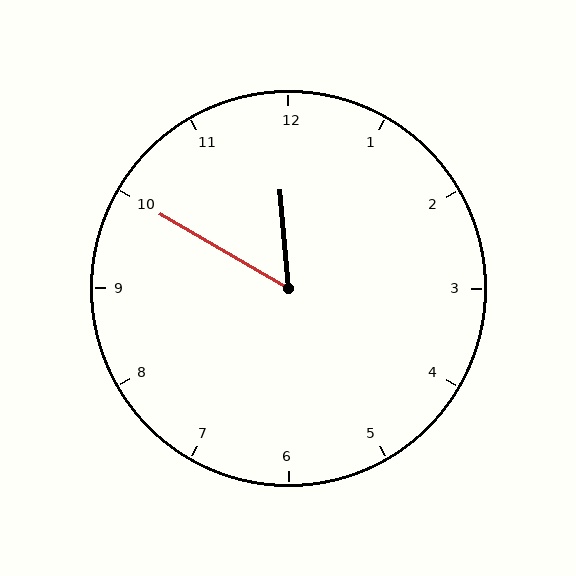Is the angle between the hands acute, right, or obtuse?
It is acute.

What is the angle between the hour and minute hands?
Approximately 55 degrees.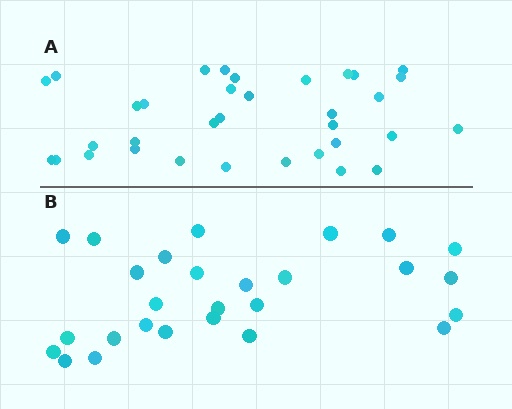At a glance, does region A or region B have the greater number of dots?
Region A (the top region) has more dots.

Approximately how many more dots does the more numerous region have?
Region A has roughly 8 or so more dots than region B.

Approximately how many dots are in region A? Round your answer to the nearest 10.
About 30 dots. (The exact count is 34, which rounds to 30.)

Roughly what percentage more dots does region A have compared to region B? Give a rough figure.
About 25% more.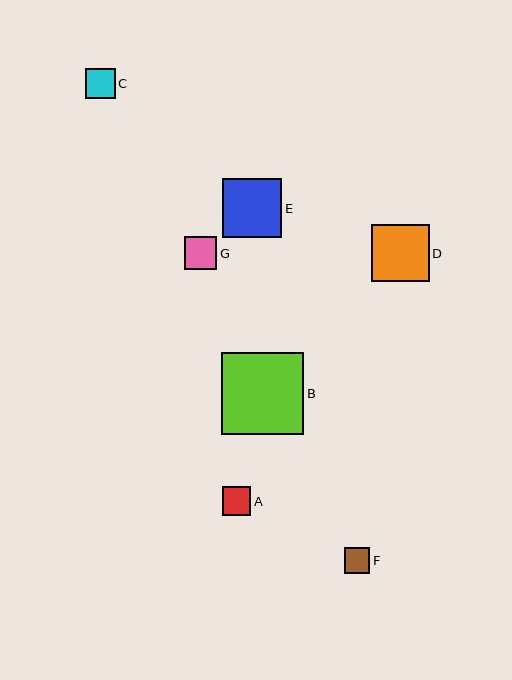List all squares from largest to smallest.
From largest to smallest: B, E, D, G, C, A, F.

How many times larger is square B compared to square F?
Square B is approximately 3.2 times the size of square F.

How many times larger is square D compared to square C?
Square D is approximately 1.9 times the size of square C.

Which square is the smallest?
Square F is the smallest with a size of approximately 25 pixels.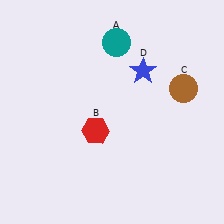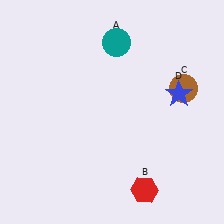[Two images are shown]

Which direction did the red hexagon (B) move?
The red hexagon (B) moved down.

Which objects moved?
The objects that moved are: the red hexagon (B), the blue star (D).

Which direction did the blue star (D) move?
The blue star (D) moved right.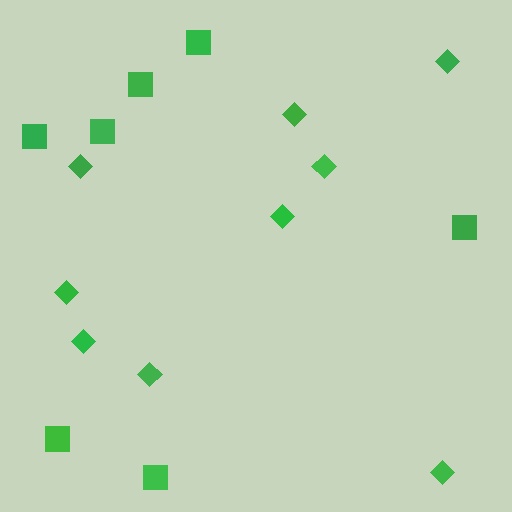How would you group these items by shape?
There are 2 groups: one group of diamonds (9) and one group of squares (7).